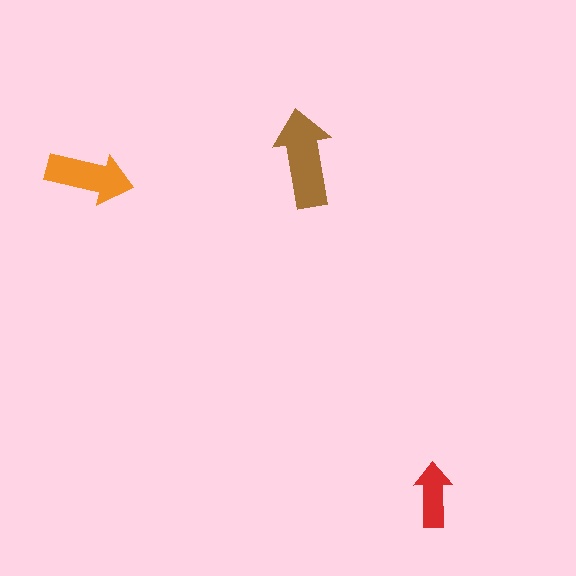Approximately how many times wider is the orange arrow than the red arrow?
About 1.5 times wider.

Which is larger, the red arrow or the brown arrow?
The brown one.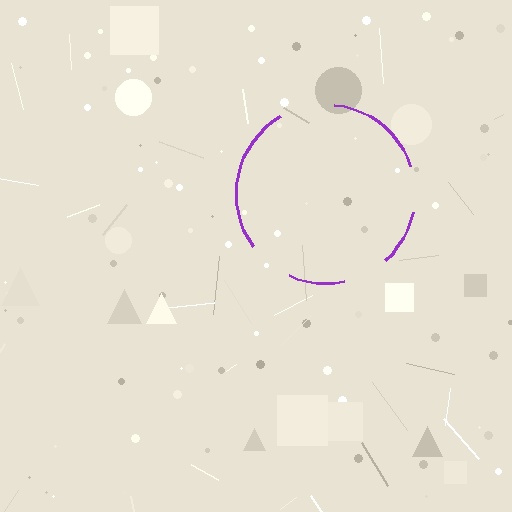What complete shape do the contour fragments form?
The contour fragments form a circle.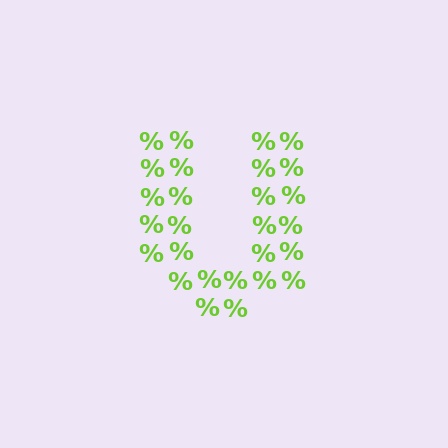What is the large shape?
The large shape is the letter U.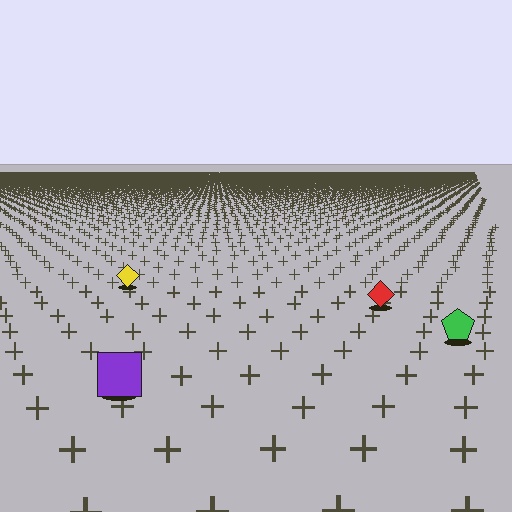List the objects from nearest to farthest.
From nearest to farthest: the purple square, the green pentagon, the red diamond, the yellow diamond.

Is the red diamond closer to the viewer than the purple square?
No. The purple square is closer — you can tell from the texture gradient: the ground texture is coarser near it.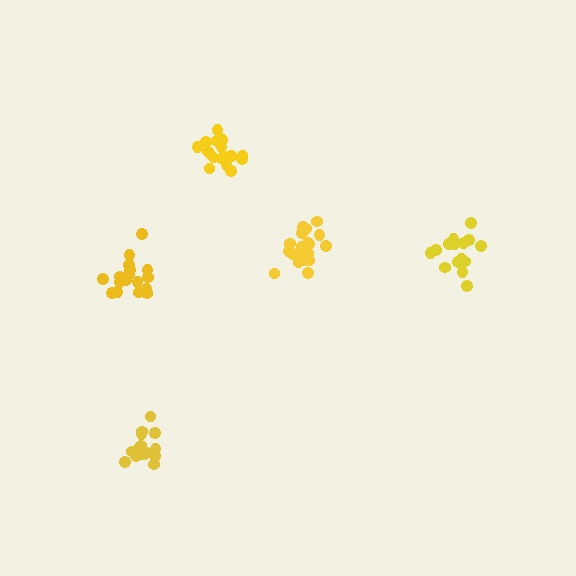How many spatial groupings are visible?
There are 5 spatial groupings.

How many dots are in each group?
Group 1: 18 dots, Group 2: 20 dots, Group 3: 17 dots, Group 4: 16 dots, Group 5: 17 dots (88 total).